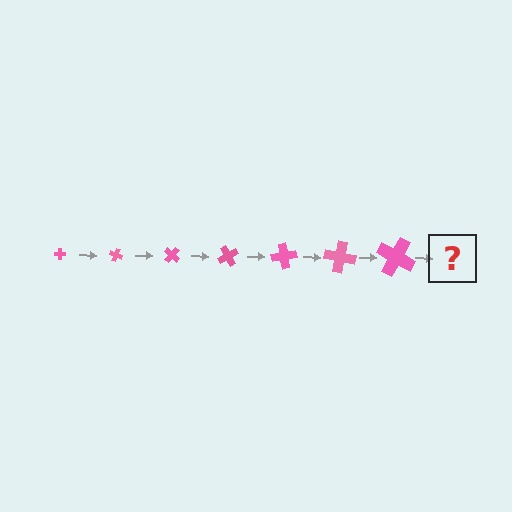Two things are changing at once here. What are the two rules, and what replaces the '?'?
The two rules are that the cross grows larger each step and it rotates 20 degrees each step. The '?' should be a cross, larger than the previous one and rotated 140 degrees from the start.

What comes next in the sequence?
The next element should be a cross, larger than the previous one and rotated 140 degrees from the start.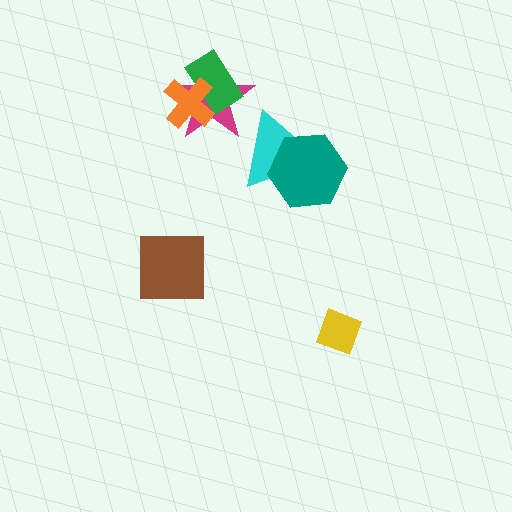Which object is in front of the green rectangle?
The orange cross is in front of the green rectangle.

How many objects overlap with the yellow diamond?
0 objects overlap with the yellow diamond.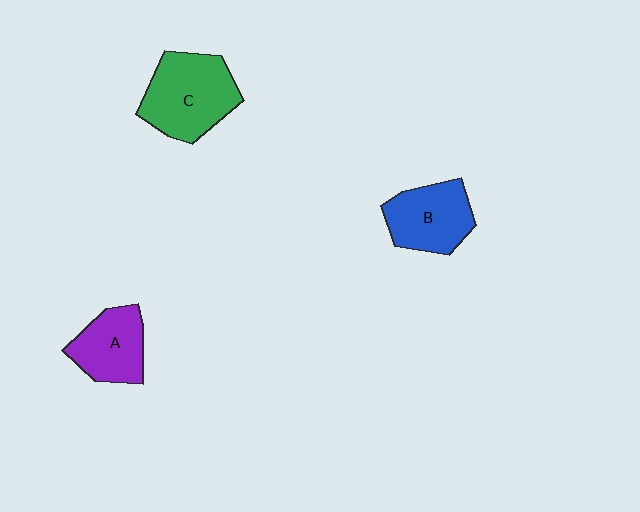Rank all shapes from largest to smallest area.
From largest to smallest: C (green), B (blue), A (purple).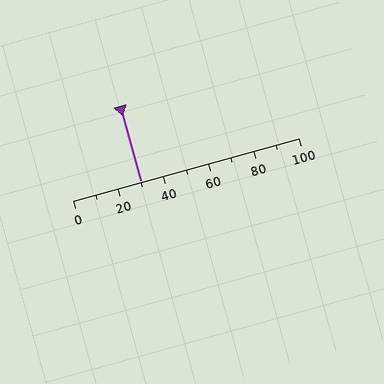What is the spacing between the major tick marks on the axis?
The major ticks are spaced 20 apart.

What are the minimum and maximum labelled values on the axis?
The axis runs from 0 to 100.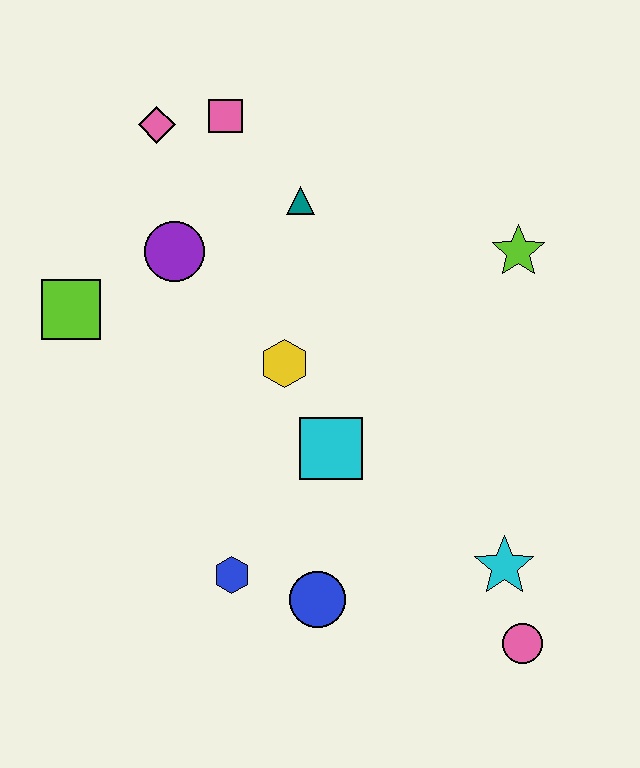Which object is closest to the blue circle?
The blue hexagon is closest to the blue circle.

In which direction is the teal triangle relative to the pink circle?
The teal triangle is above the pink circle.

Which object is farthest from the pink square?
The pink circle is farthest from the pink square.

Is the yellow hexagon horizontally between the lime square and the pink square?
No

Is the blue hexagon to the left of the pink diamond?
No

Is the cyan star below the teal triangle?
Yes